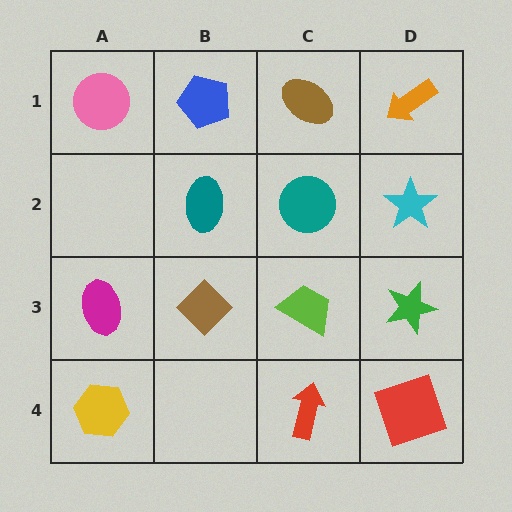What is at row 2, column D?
A cyan star.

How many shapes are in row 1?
4 shapes.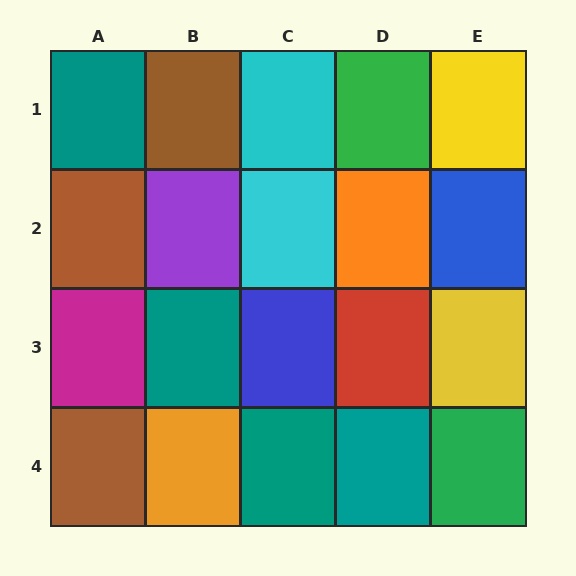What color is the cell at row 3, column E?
Yellow.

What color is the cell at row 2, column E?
Blue.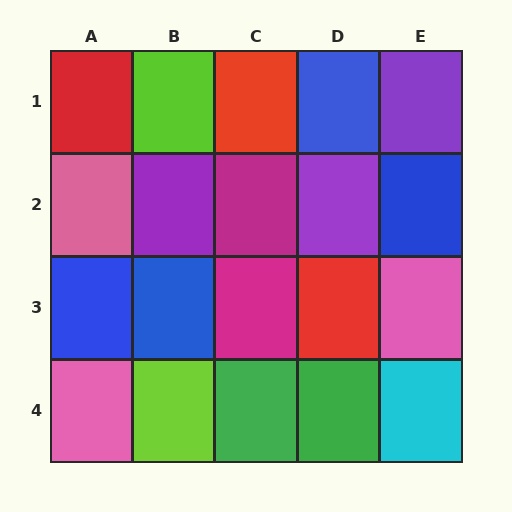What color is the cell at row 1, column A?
Red.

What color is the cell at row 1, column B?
Lime.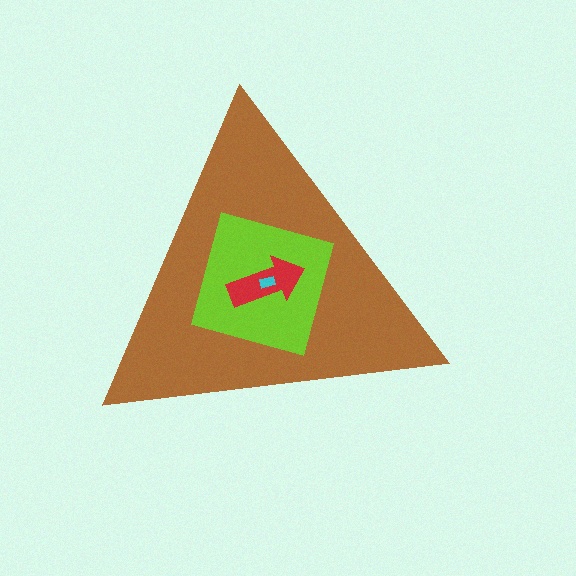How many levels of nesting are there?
4.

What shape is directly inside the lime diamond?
The red arrow.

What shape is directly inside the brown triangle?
The lime diamond.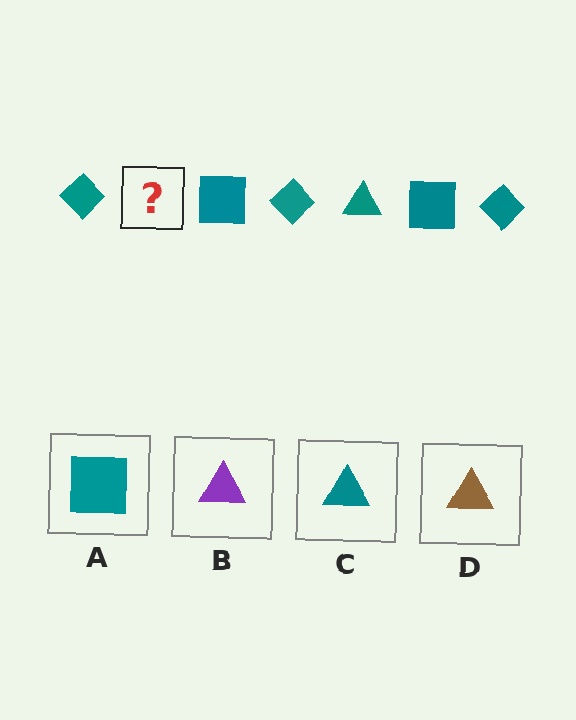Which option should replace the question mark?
Option C.